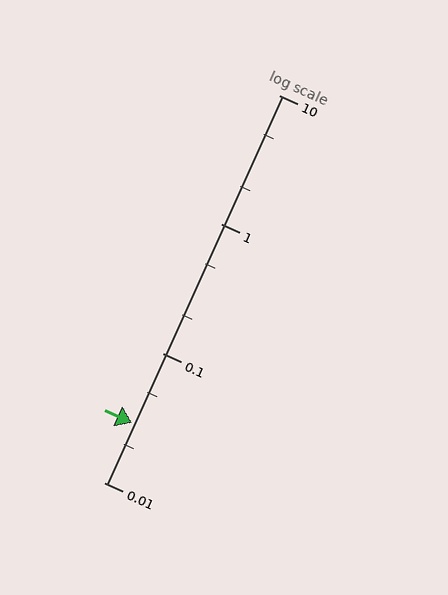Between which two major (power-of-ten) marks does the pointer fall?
The pointer is between 0.01 and 0.1.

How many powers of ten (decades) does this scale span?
The scale spans 3 decades, from 0.01 to 10.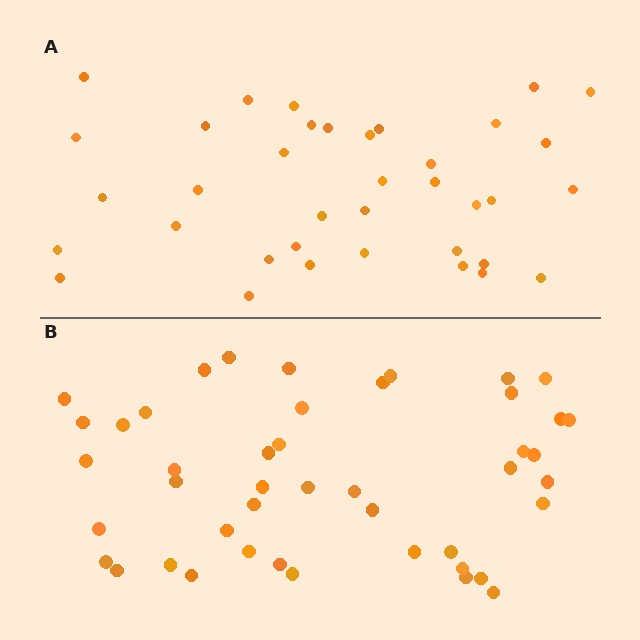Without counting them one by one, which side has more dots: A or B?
Region B (the bottom region) has more dots.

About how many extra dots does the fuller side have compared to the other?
Region B has roughly 8 or so more dots than region A.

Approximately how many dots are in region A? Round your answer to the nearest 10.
About 40 dots. (The exact count is 37, which rounds to 40.)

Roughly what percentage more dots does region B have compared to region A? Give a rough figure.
About 20% more.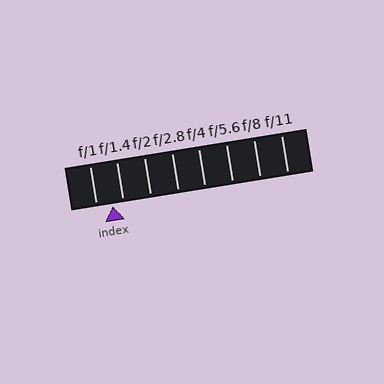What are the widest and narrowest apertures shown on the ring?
The widest aperture shown is f/1 and the narrowest is f/11.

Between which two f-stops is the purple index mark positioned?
The index mark is between f/1 and f/1.4.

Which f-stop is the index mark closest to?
The index mark is closest to f/1.4.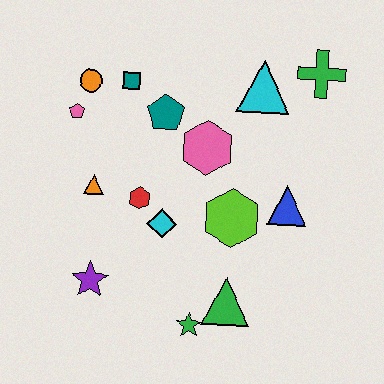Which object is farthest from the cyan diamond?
The green cross is farthest from the cyan diamond.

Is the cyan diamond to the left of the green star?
Yes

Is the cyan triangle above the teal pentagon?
Yes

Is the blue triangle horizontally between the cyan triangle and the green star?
No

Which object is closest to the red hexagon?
The cyan diamond is closest to the red hexagon.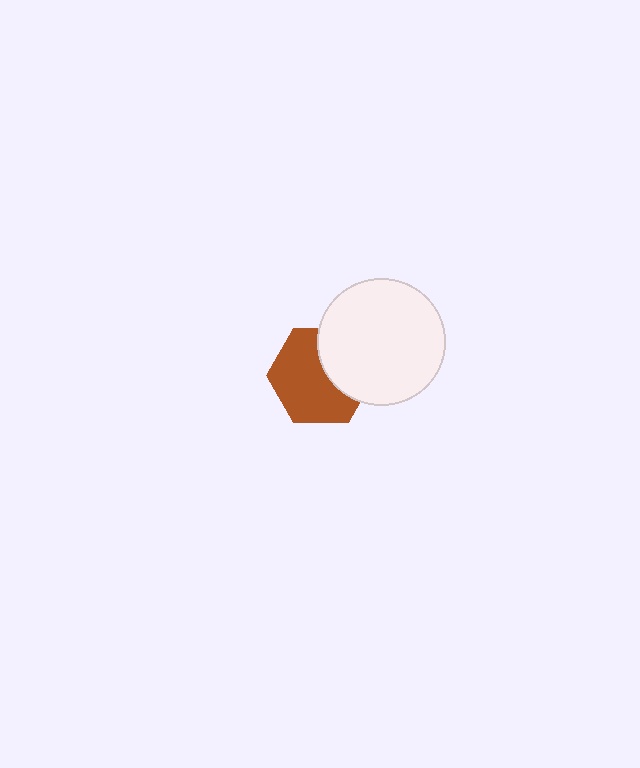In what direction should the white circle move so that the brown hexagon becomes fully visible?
The white circle should move right. That is the shortest direction to clear the overlap and leave the brown hexagon fully visible.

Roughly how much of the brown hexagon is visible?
About half of it is visible (roughly 64%).